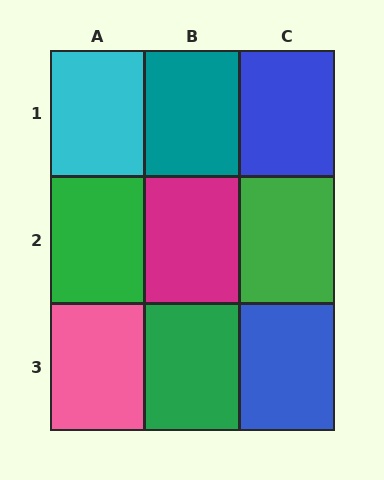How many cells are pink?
1 cell is pink.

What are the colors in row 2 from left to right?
Green, magenta, green.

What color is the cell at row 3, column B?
Green.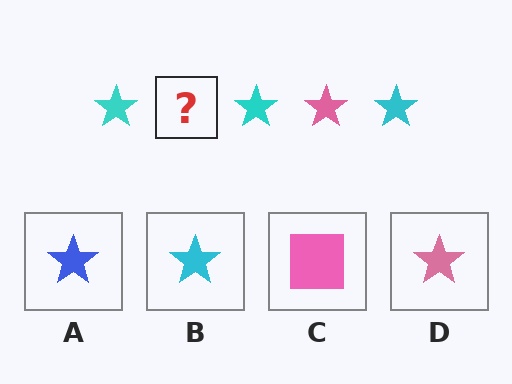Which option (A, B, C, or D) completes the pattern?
D.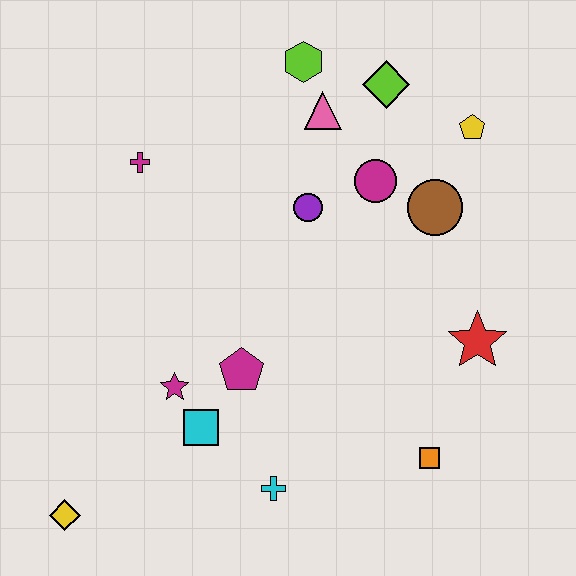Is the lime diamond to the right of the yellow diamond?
Yes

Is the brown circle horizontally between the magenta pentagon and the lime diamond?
No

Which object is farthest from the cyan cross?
The lime hexagon is farthest from the cyan cross.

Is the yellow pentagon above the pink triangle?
No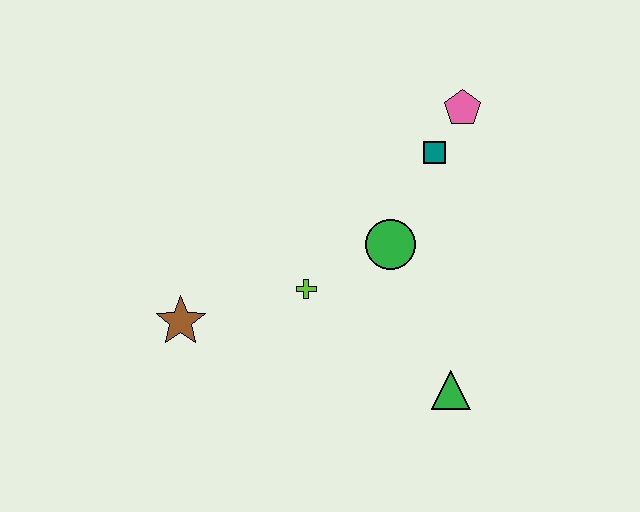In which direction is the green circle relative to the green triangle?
The green circle is above the green triangle.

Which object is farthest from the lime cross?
The pink pentagon is farthest from the lime cross.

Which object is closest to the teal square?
The pink pentagon is closest to the teal square.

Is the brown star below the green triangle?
No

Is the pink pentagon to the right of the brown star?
Yes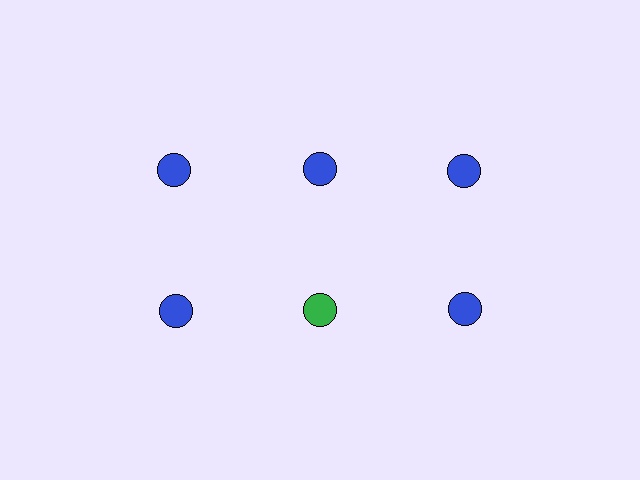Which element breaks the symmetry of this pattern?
The green circle in the second row, second from left column breaks the symmetry. All other shapes are blue circles.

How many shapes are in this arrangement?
There are 6 shapes arranged in a grid pattern.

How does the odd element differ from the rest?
It has a different color: green instead of blue.